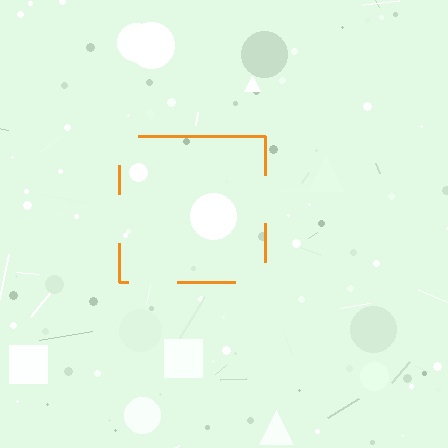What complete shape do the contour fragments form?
The contour fragments form a square.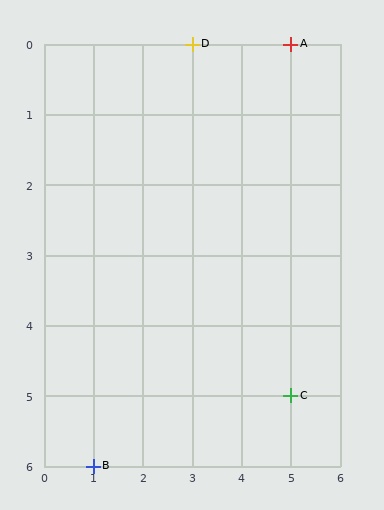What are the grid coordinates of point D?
Point D is at grid coordinates (3, 0).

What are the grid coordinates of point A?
Point A is at grid coordinates (5, 0).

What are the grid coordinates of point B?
Point B is at grid coordinates (1, 6).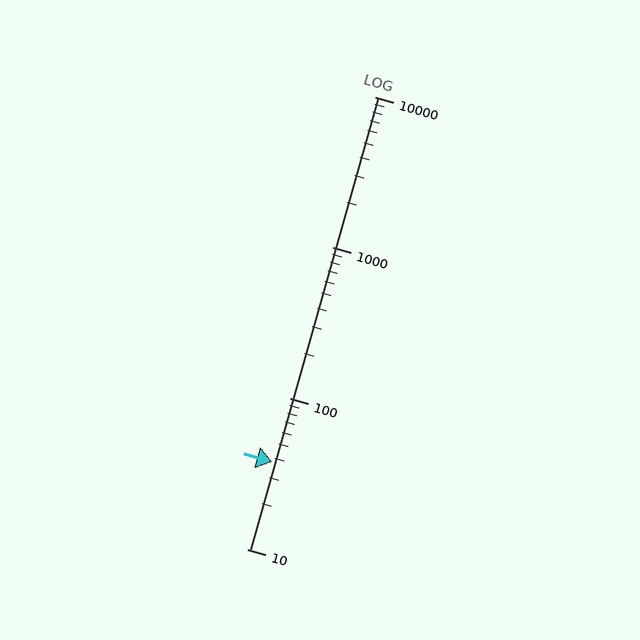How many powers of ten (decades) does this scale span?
The scale spans 3 decades, from 10 to 10000.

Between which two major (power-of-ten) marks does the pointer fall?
The pointer is between 10 and 100.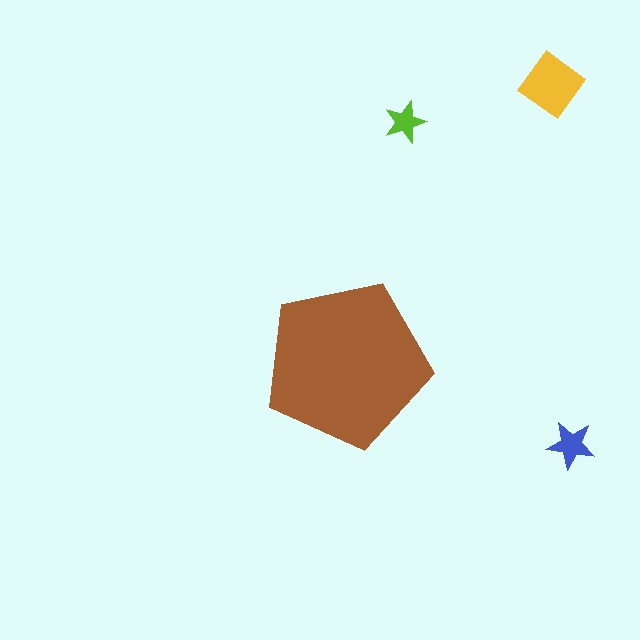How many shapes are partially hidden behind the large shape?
0 shapes are partially hidden.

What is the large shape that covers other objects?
A brown pentagon.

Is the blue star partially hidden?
No, the blue star is fully visible.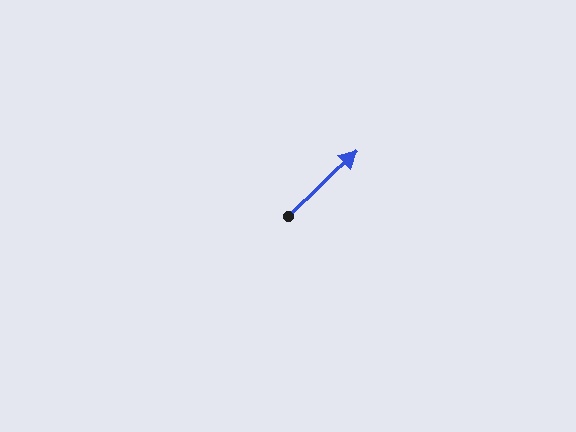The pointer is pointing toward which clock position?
Roughly 2 o'clock.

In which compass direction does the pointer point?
Northeast.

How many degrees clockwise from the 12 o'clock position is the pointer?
Approximately 46 degrees.